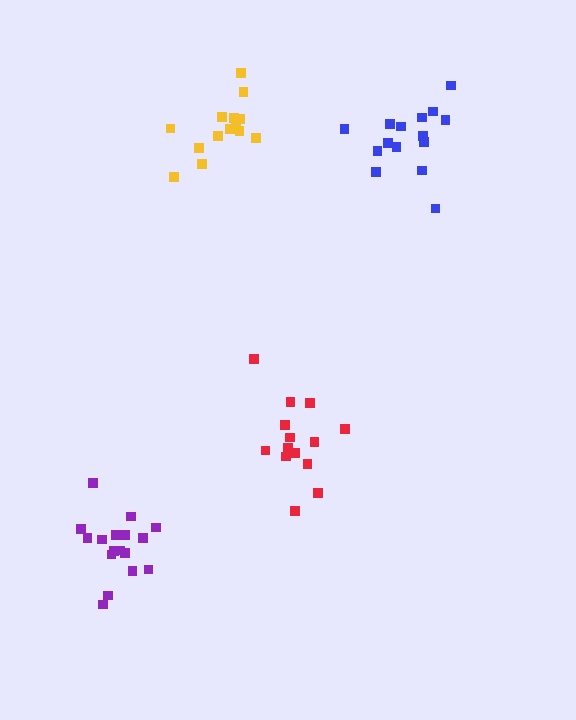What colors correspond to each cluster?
The clusters are colored: blue, purple, red, yellow.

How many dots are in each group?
Group 1: 15 dots, Group 2: 18 dots, Group 3: 14 dots, Group 4: 14 dots (61 total).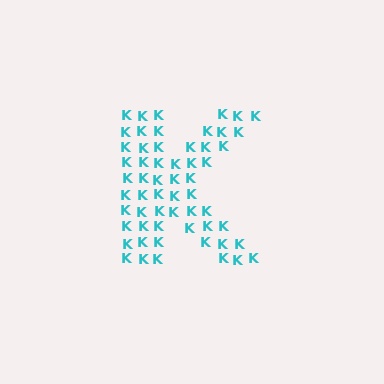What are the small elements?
The small elements are letter K's.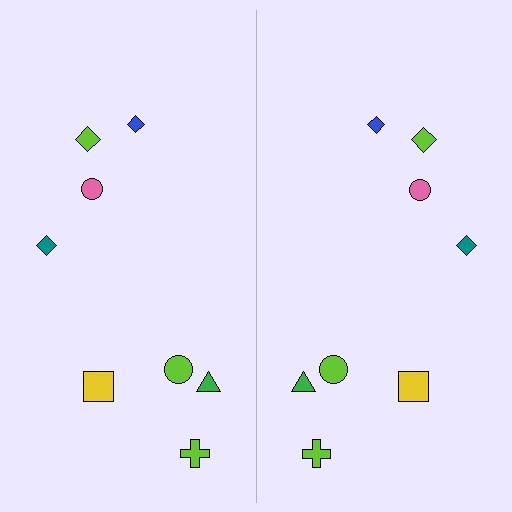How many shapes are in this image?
There are 16 shapes in this image.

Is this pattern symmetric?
Yes, this pattern has bilateral (reflection) symmetry.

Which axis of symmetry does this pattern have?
The pattern has a vertical axis of symmetry running through the center of the image.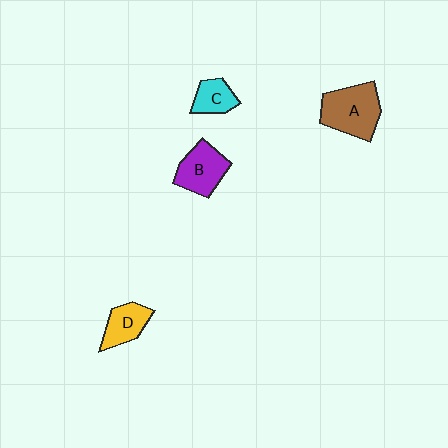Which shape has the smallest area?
Shape C (cyan).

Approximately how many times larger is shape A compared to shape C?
Approximately 2.0 times.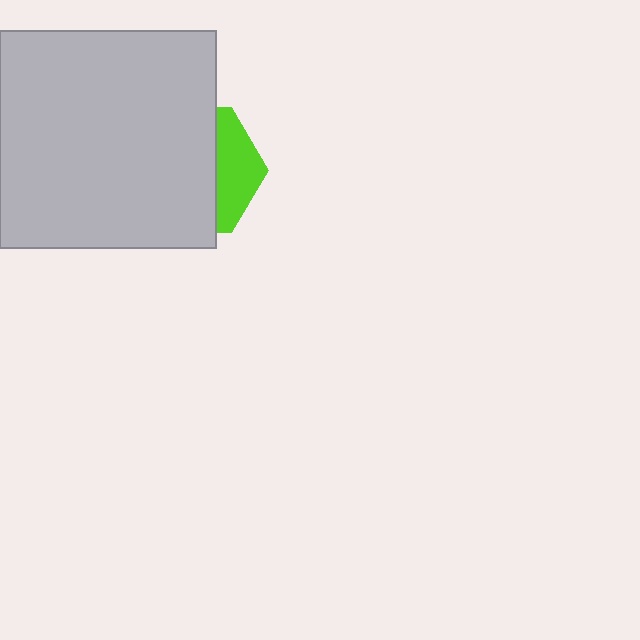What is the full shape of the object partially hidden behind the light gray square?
The partially hidden object is a lime hexagon.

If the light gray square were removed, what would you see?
You would see the complete lime hexagon.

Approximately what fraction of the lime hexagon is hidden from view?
Roughly 70% of the lime hexagon is hidden behind the light gray square.